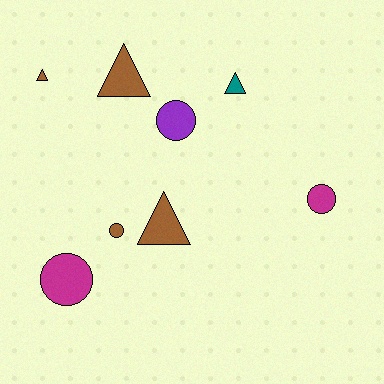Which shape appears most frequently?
Triangle, with 4 objects.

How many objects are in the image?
There are 8 objects.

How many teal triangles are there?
There is 1 teal triangle.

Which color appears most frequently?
Brown, with 4 objects.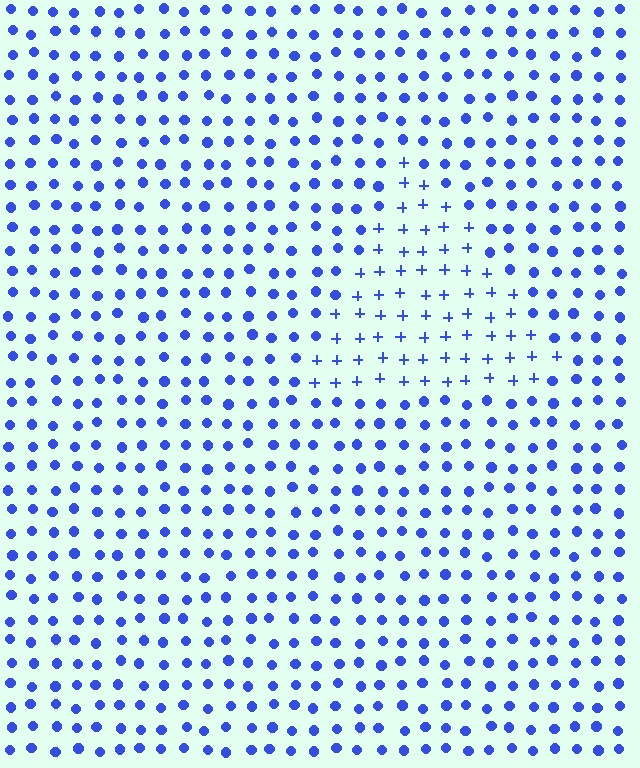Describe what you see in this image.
The image is filled with small blue elements arranged in a uniform grid. A triangle-shaped region contains plus signs, while the surrounding area contains circles. The boundary is defined purely by the change in element shape.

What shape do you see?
I see a triangle.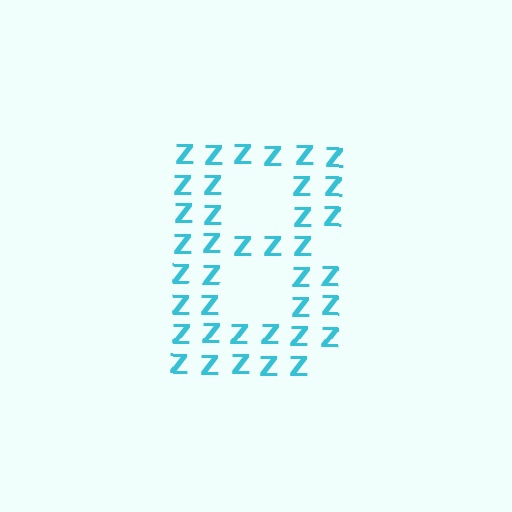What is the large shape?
The large shape is the letter B.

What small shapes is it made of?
It is made of small letter Z's.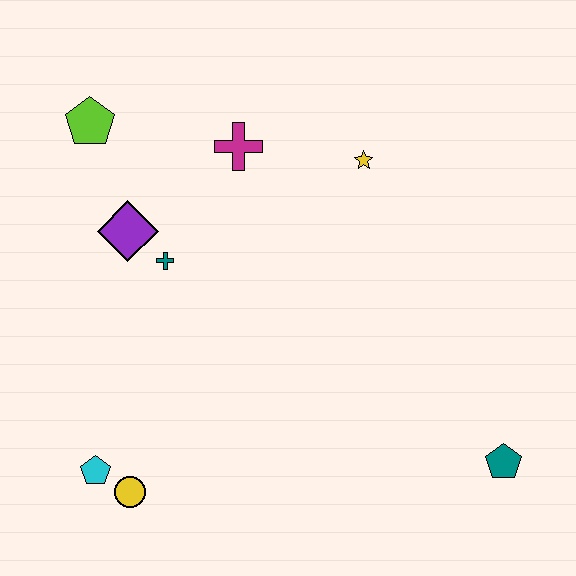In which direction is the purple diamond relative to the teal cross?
The purple diamond is to the left of the teal cross.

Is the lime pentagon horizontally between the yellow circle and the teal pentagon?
No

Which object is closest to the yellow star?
The magenta cross is closest to the yellow star.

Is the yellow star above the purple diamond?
Yes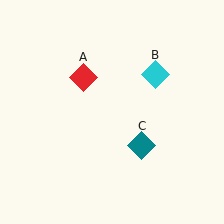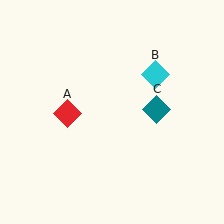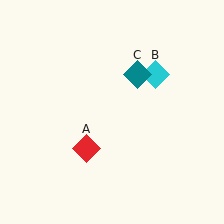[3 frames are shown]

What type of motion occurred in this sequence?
The red diamond (object A), teal diamond (object C) rotated counterclockwise around the center of the scene.